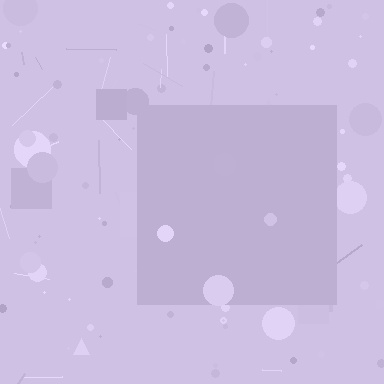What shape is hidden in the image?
A square is hidden in the image.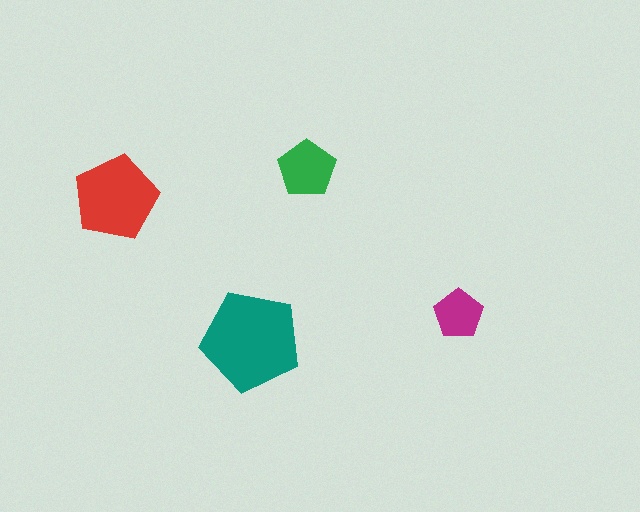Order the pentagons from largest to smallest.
the teal one, the red one, the green one, the magenta one.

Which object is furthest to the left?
The red pentagon is leftmost.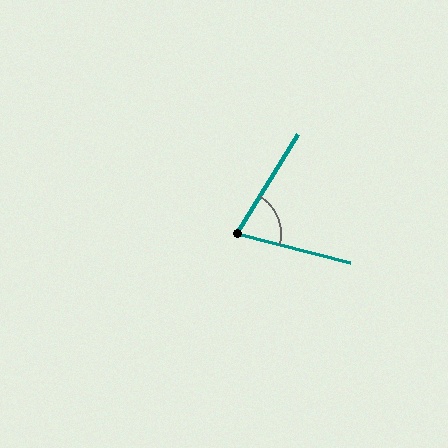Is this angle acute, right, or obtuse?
It is acute.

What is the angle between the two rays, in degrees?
Approximately 72 degrees.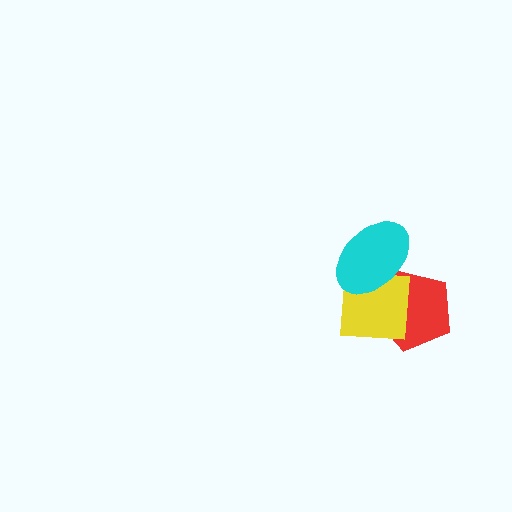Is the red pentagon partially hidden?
Yes, it is partially covered by another shape.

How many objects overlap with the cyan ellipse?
2 objects overlap with the cyan ellipse.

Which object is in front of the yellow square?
The cyan ellipse is in front of the yellow square.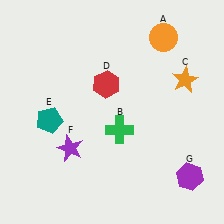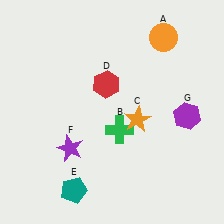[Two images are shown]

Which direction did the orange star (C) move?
The orange star (C) moved left.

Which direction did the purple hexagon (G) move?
The purple hexagon (G) moved up.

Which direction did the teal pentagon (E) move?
The teal pentagon (E) moved down.